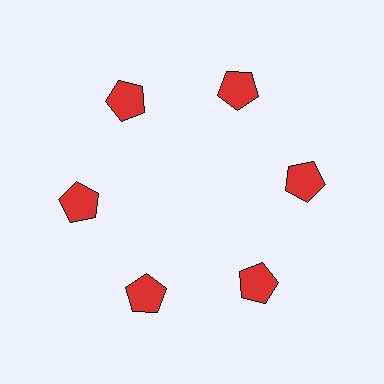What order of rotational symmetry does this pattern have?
This pattern has 6-fold rotational symmetry.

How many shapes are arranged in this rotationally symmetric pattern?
There are 6 shapes, arranged in 6 groups of 1.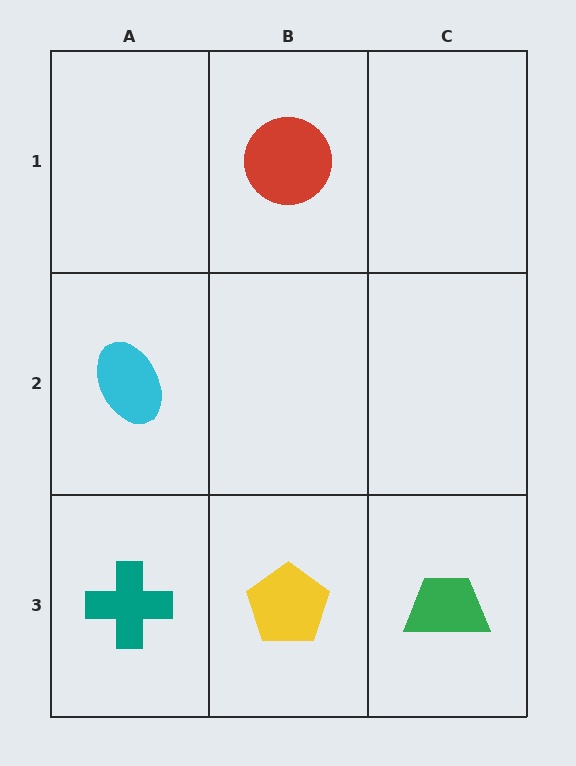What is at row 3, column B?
A yellow pentagon.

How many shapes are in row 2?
1 shape.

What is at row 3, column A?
A teal cross.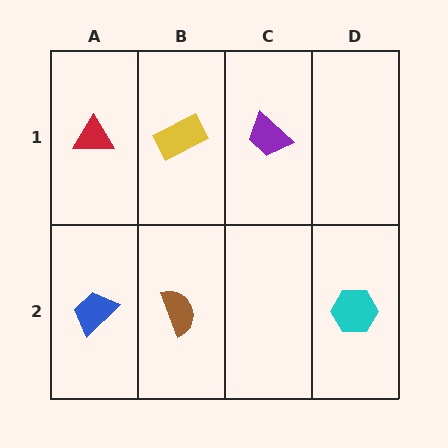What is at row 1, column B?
A yellow rectangle.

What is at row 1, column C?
A purple trapezoid.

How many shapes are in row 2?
3 shapes.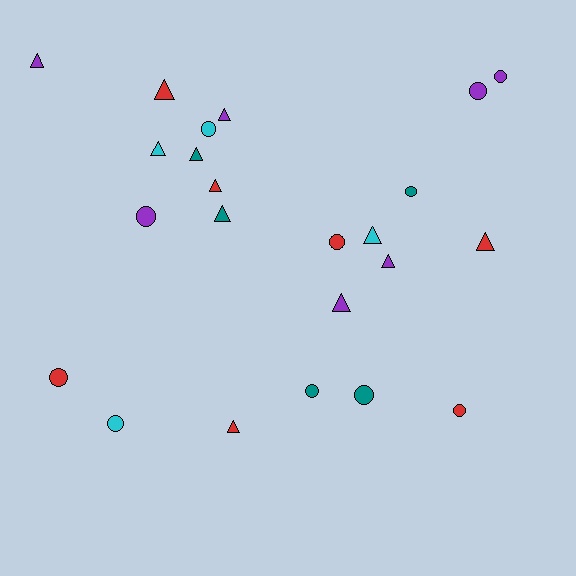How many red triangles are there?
There are 4 red triangles.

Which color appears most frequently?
Purple, with 7 objects.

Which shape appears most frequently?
Triangle, with 12 objects.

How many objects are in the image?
There are 23 objects.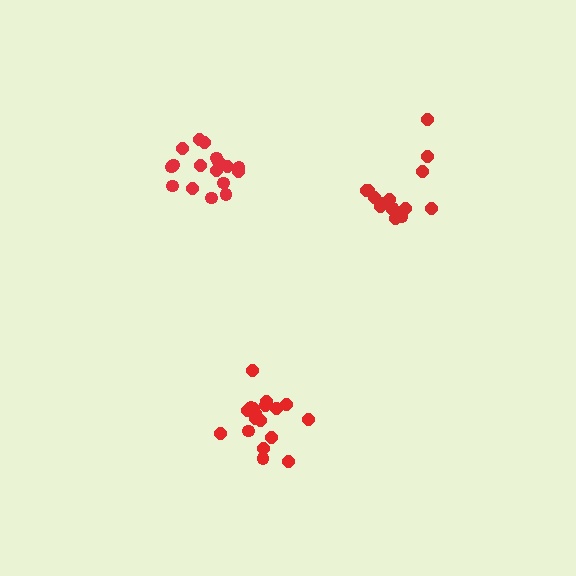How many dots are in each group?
Group 1: 18 dots, Group 2: 15 dots, Group 3: 17 dots (50 total).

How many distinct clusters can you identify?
There are 3 distinct clusters.